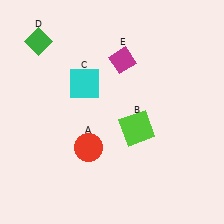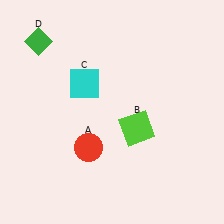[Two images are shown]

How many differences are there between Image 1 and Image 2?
There is 1 difference between the two images.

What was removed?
The magenta diamond (E) was removed in Image 2.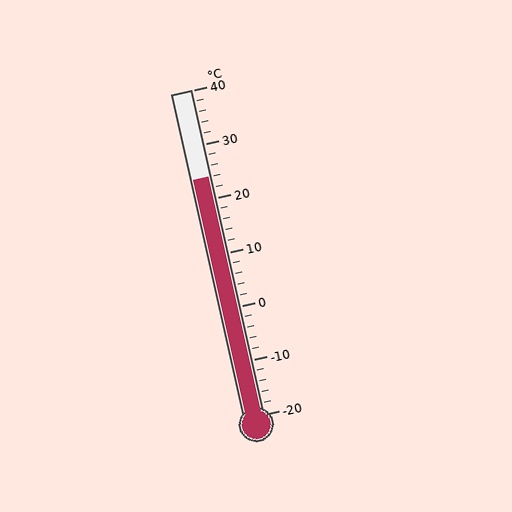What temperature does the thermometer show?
The thermometer shows approximately 24°C.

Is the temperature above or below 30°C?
The temperature is below 30°C.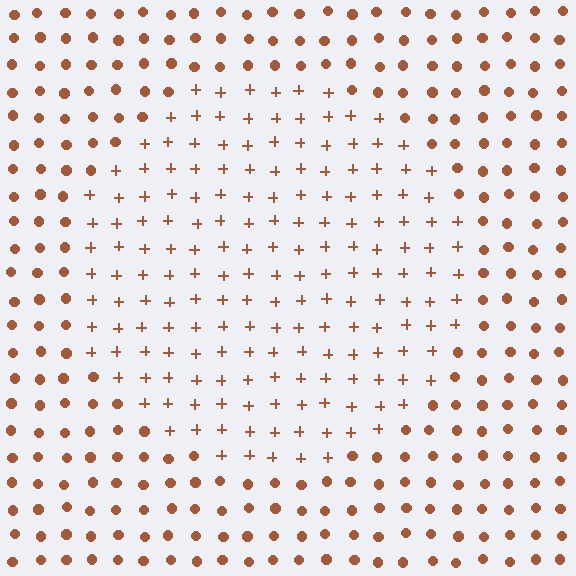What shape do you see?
I see a circle.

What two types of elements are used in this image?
The image uses plus signs inside the circle region and circles outside it.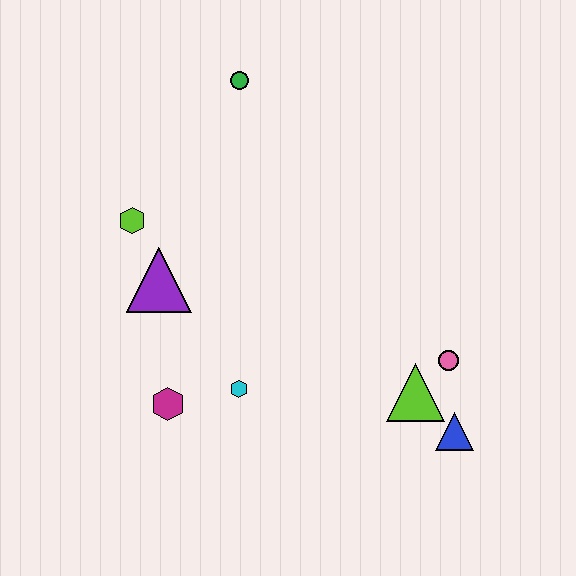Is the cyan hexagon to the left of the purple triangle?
No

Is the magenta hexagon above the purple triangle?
No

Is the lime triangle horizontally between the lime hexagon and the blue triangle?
Yes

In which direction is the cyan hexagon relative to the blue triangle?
The cyan hexagon is to the left of the blue triangle.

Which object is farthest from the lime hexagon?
The blue triangle is farthest from the lime hexagon.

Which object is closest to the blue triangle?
The lime triangle is closest to the blue triangle.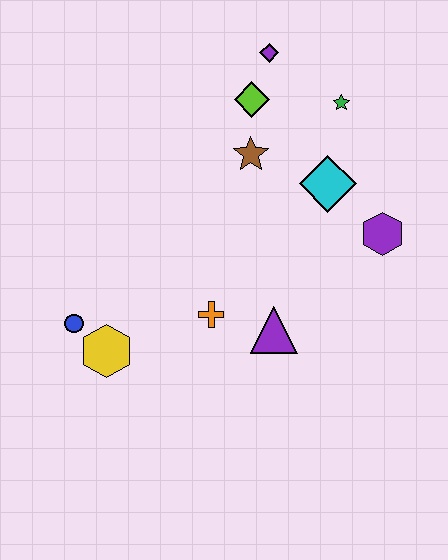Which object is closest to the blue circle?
The yellow hexagon is closest to the blue circle.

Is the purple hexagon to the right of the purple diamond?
Yes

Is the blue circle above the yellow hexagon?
Yes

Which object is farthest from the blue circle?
The green star is farthest from the blue circle.